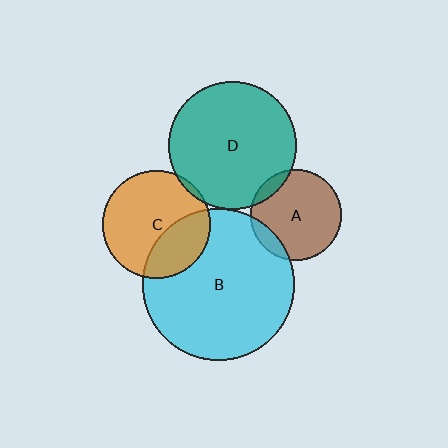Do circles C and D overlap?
Yes.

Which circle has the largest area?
Circle B (cyan).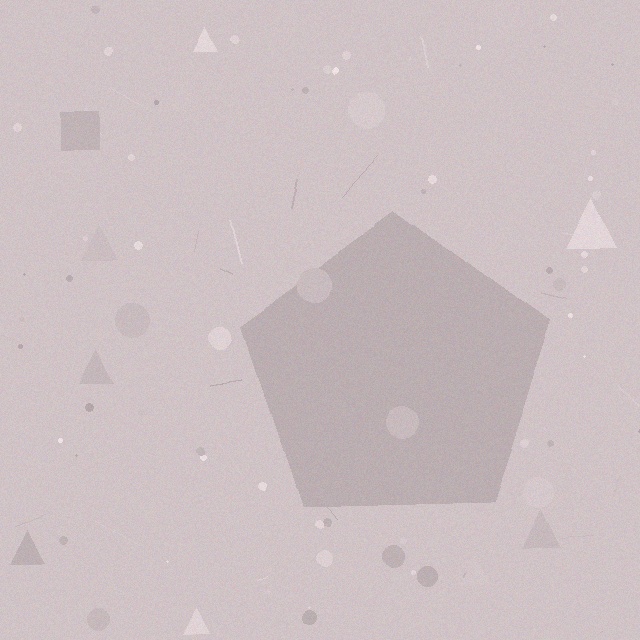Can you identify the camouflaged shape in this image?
The camouflaged shape is a pentagon.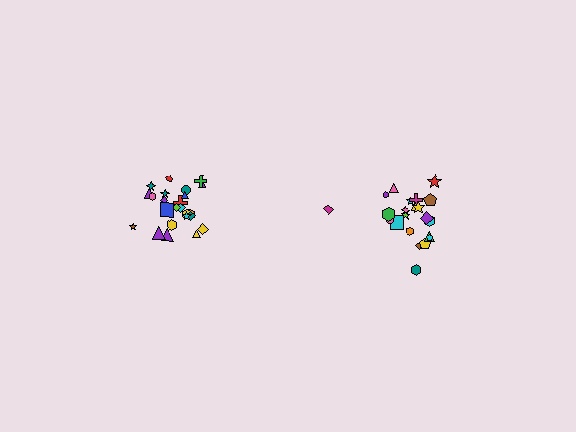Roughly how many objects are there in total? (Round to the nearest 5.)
Roughly 45 objects in total.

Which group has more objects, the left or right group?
The left group.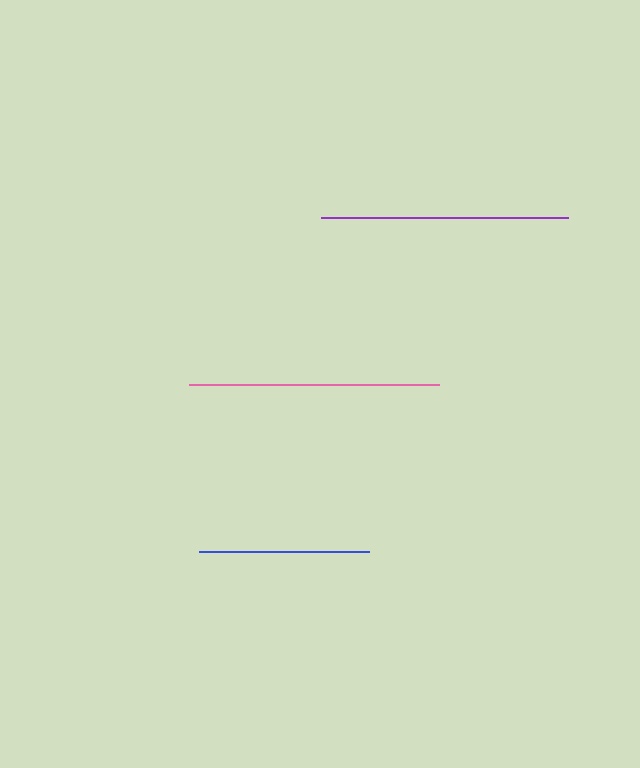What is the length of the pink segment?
The pink segment is approximately 250 pixels long.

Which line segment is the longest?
The pink line is the longest at approximately 250 pixels.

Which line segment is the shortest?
The blue line is the shortest at approximately 170 pixels.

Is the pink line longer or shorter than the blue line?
The pink line is longer than the blue line.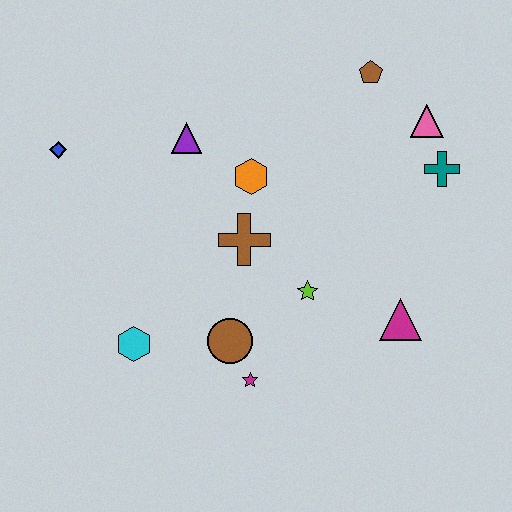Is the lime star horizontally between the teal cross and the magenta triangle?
No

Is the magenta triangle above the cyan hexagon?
Yes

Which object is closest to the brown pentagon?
The pink triangle is closest to the brown pentagon.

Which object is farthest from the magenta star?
The brown pentagon is farthest from the magenta star.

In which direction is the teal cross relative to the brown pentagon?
The teal cross is below the brown pentagon.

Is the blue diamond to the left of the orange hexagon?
Yes